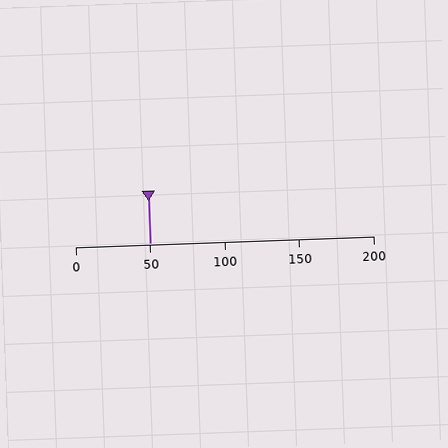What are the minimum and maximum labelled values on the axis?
The axis runs from 0 to 200.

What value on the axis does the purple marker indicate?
The marker indicates approximately 50.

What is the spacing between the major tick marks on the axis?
The major ticks are spaced 50 apart.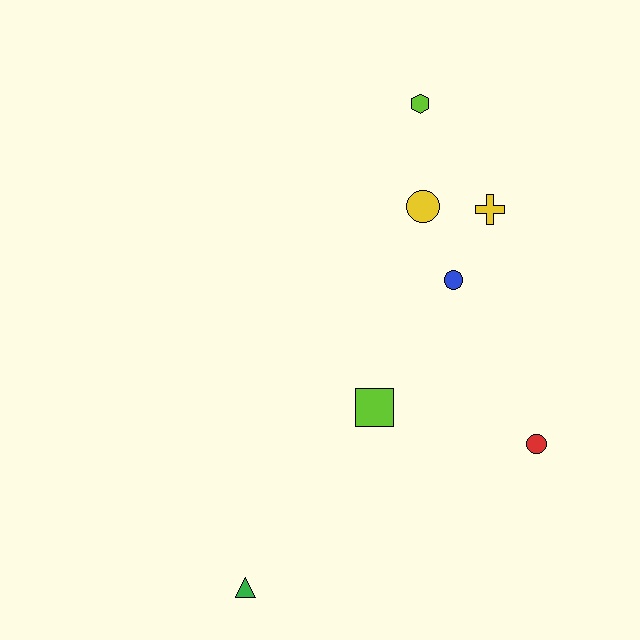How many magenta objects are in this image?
There are no magenta objects.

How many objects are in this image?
There are 7 objects.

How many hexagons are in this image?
There is 1 hexagon.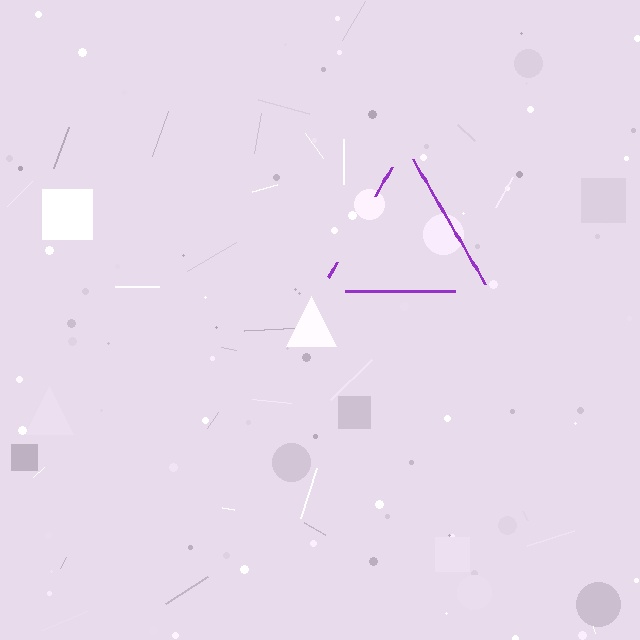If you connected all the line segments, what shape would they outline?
They would outline a triangle.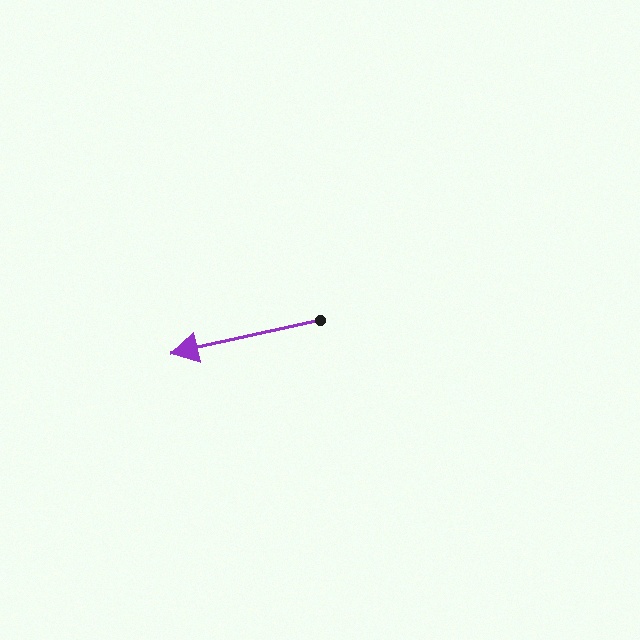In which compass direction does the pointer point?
West.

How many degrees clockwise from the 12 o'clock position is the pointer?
Approximately 257 degrees.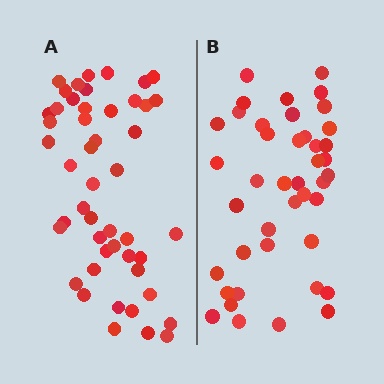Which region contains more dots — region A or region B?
Region A (the left region) has more dots.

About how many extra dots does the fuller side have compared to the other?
Region A has about 6 more dots than region B.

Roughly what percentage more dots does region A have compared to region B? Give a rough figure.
About 15% more.